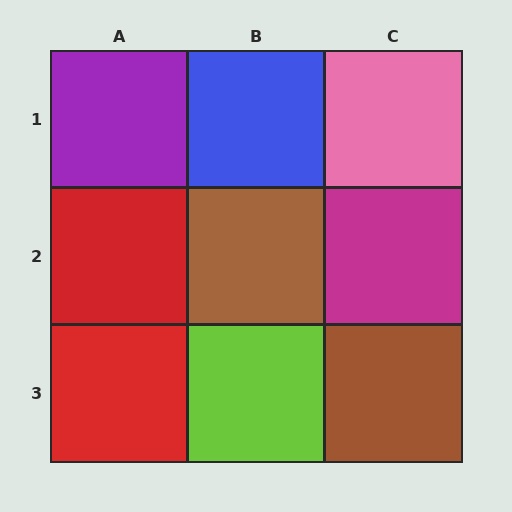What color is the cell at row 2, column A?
Red.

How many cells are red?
2 cells are red.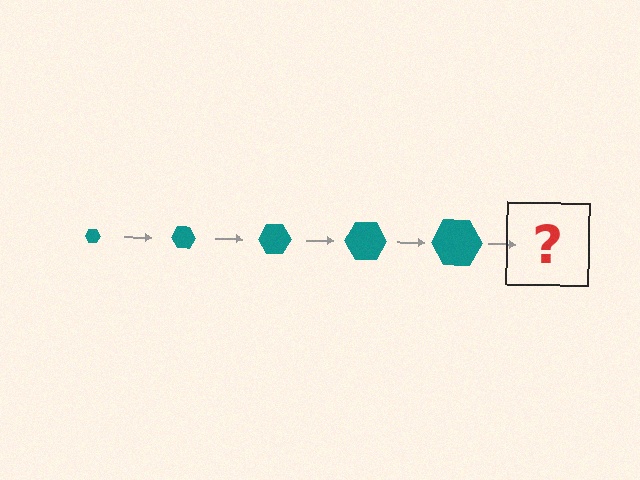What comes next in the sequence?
The next element should be a teal hexagon, larger than the previous one.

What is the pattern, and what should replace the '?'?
The pattern is that the hexagon gets progressively larger each step. The '?' should be a teal hexagon, larger than the previous one.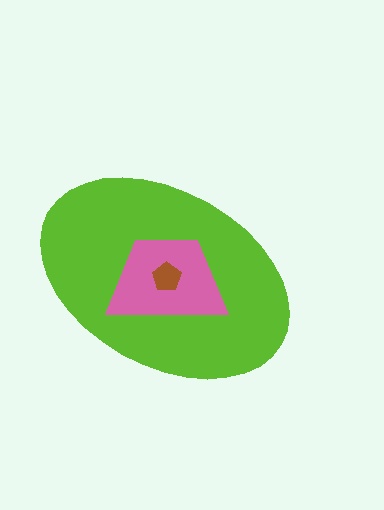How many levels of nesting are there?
3.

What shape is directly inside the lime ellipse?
The pink trapezoid.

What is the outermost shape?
The lime ellipse.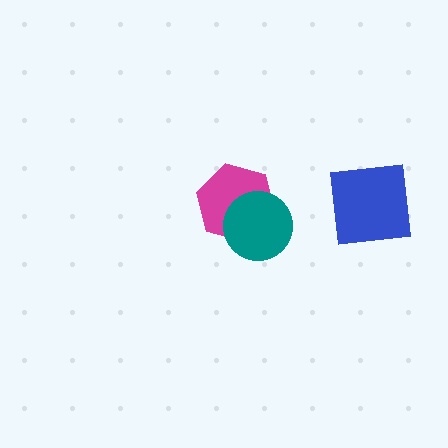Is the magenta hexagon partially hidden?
Yes, it is partially covered by another shape.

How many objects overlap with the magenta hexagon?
1 object overlaps with the magenta hexagon.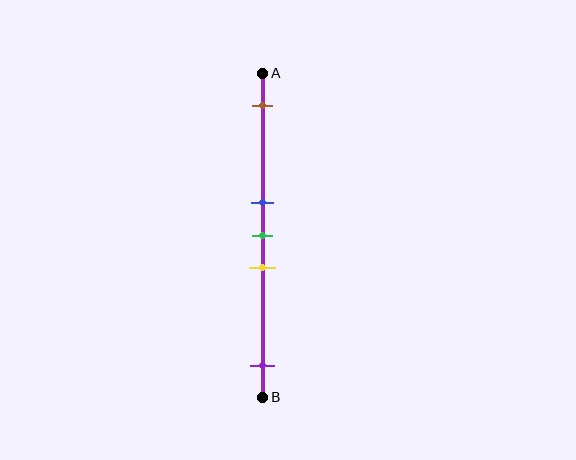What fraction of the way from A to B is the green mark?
The green mark is approximately 50% (0.5) of the way from A to B.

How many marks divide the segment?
There are 5 marks dividing the segment.